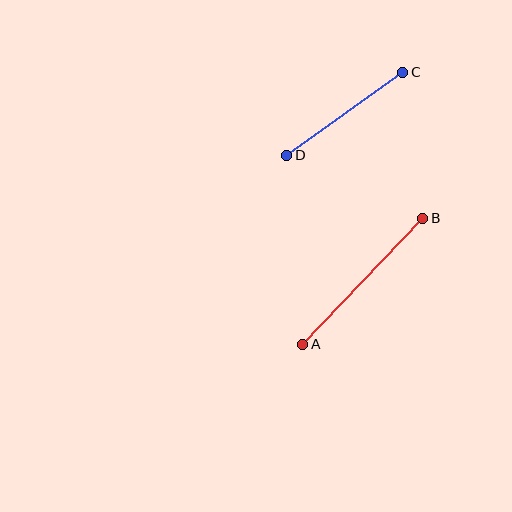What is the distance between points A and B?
The distance is approximately 174 pixels.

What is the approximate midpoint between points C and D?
The midpoint is at approximately (345, 114) pixels.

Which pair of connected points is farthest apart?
Points A and B are farthest apart.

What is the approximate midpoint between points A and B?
The midpoint is at approximately (363, 281) pixels.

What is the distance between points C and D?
The distance is approximately 143 pixels.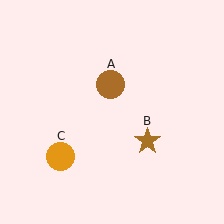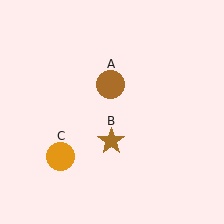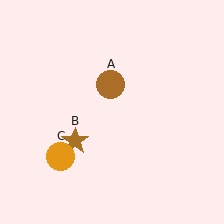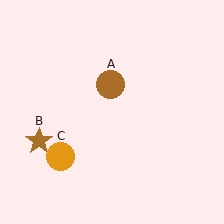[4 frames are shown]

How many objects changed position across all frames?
1 object changed position: brown star (object B).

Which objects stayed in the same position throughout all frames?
Brown circle (object A) and orange circle (object C) remained stationary.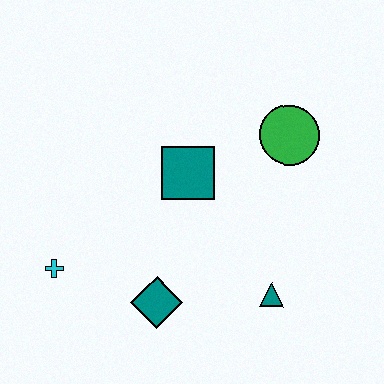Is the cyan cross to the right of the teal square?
No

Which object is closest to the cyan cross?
The teal diamond is closest to the cyan cross.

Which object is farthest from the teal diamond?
The green circle is farthest from the teal diamond.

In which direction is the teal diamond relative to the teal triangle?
The teal diamond is to the left of the teal triangle.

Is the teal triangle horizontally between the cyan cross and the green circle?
Yes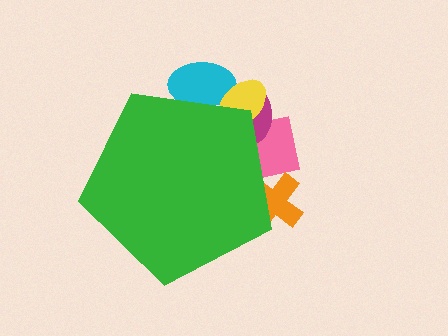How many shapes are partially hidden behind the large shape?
5 shapes are partially hidden.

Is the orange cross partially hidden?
Yes, the orange cross is partially hidden behind the green pentagon.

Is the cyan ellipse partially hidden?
Yes, the cyan ellipse is partially hidden behind the green pentagon.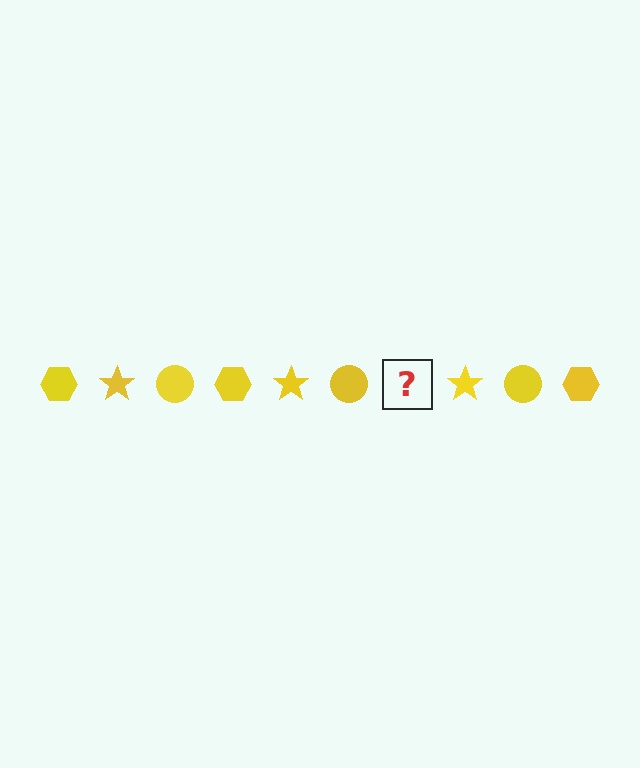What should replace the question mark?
The question mark should be replaced with a yellow hexagon.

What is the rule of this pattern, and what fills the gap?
The rule is that the pattern cycles through hexagon, star, circle shapes in yellow. The gap should be filled with a yellow hexagon.